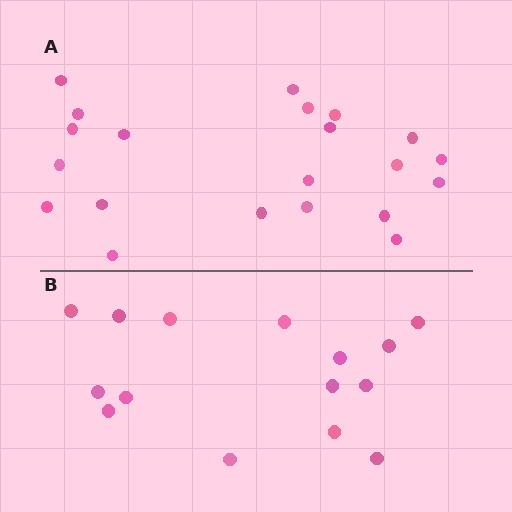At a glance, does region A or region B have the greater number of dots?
Region A (the top region) has more dots.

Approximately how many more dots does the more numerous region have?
Region A has about 6 more dots than region B.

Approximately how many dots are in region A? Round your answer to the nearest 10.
About 20 dots. (The exact count is 21, which rounds to 20.)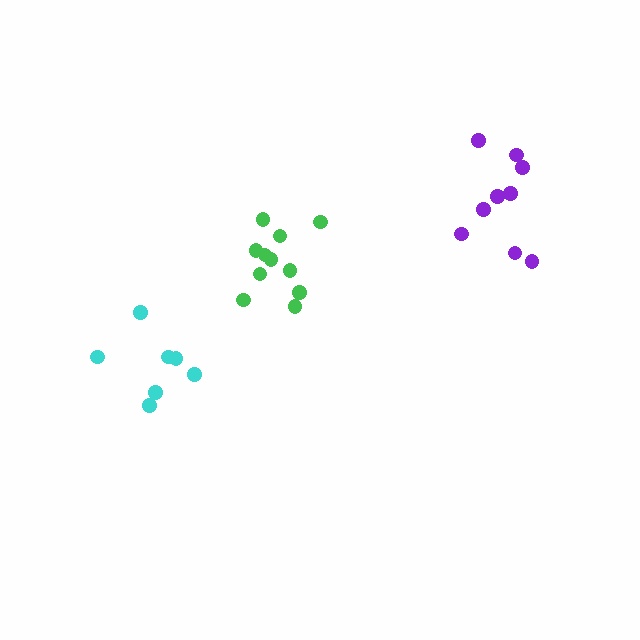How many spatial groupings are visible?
There are 3 spatial groupings.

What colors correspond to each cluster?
The clusters are colored: green, cyan, purple.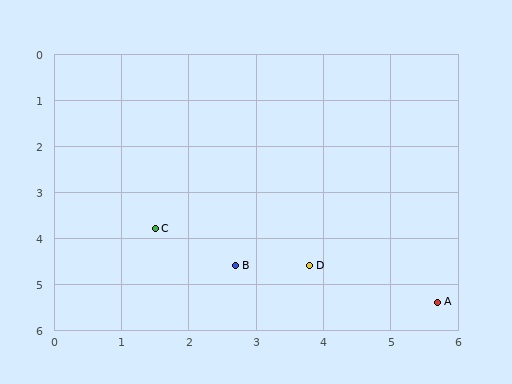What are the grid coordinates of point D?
Point D is at approximately (3.8, 4.6).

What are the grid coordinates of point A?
Point A is at approximately (5.7, 5.4).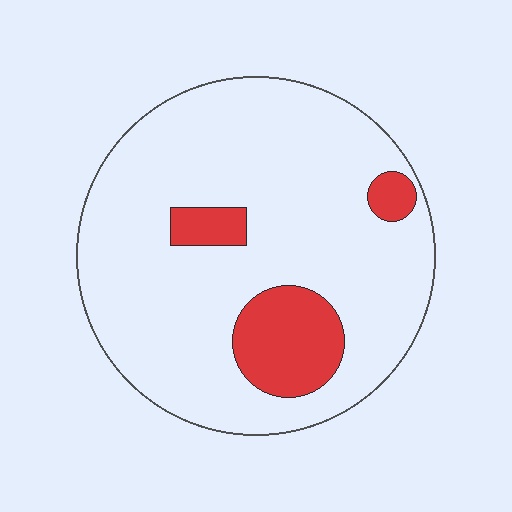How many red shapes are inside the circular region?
3.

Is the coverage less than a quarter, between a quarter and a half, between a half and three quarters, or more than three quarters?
Less than a quarter.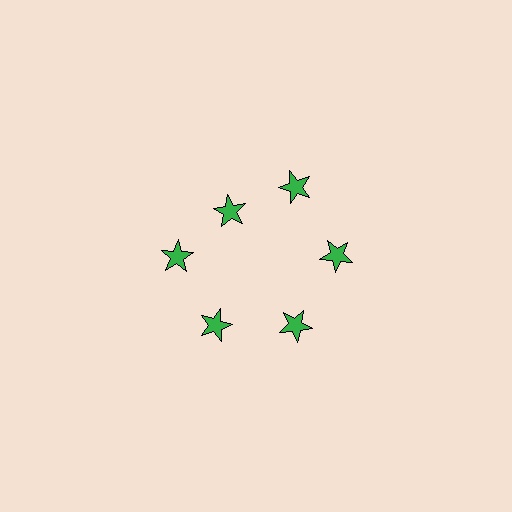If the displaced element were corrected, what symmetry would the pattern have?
It would have 6-fold rotational symmetry — the pattern would map onto itself every 60 degrees.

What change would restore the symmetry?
The symmetry would be restored by moving it outward, back onto the ring so that all 6 stars sit at equal angles and equal distance from the center.